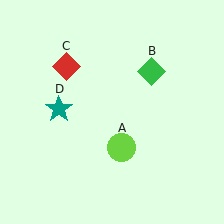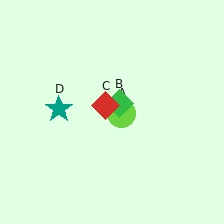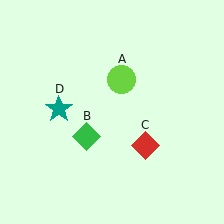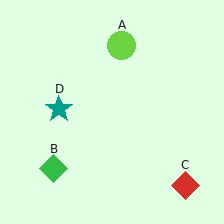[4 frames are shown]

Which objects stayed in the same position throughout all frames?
Teal star (object D) remained stationary.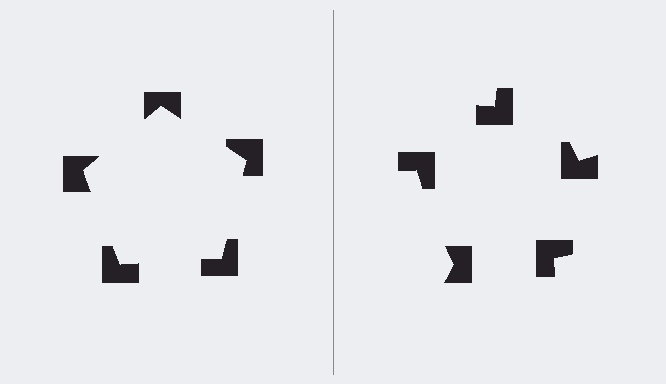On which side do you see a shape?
An illusory pentagon appears on the left side. On the right side the wedge cuts are rotated, so no coherent shape forms.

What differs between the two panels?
The notched squares are positioned identically on both sides; only the wedge orientations differ. On the left they align to a pentagon; on the right they are misaligned.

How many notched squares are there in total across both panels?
10 — 5 on each side.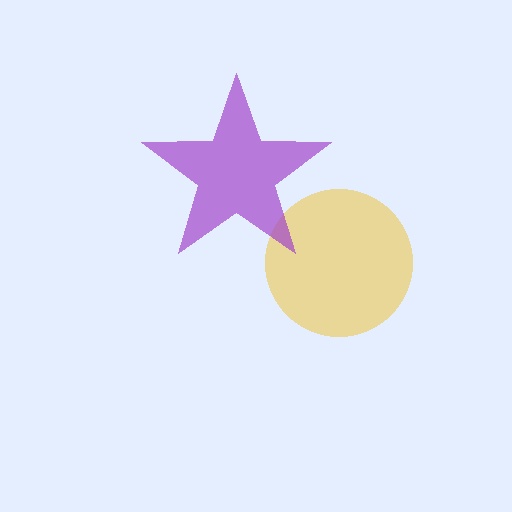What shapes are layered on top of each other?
The layered shapes are: a yellow circle, a purple star.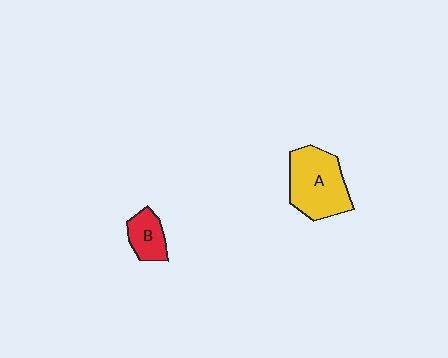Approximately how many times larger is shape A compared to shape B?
Approximately 2.2 times.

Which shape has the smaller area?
Shape B (red).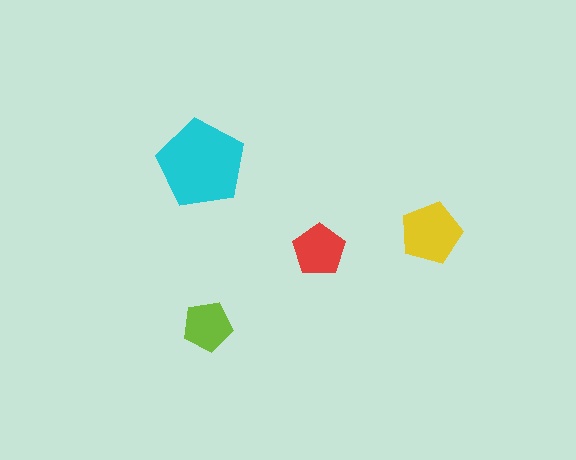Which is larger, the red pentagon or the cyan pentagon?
The cyan one.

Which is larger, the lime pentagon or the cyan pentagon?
The cyan one.